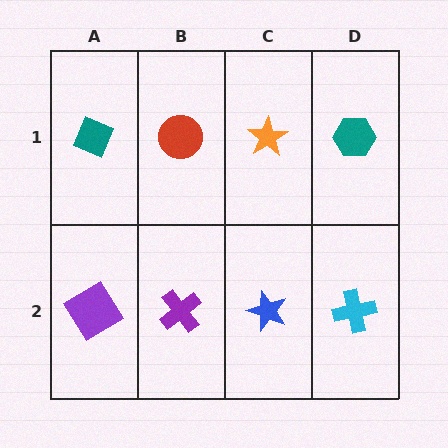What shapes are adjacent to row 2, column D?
A teal hexagon (row 1, column D), a blue star (row 2, column C).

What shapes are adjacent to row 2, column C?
An orange star (row 1, column C), a purple cross (row 2, column B), a cyan cross (row 2, column D).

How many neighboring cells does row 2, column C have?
3.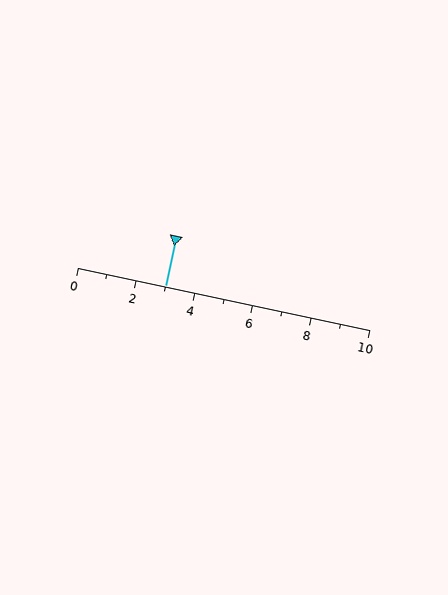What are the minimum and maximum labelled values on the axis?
The axis runs from 0 to 10.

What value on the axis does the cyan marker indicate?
The marker indicates approximately 3.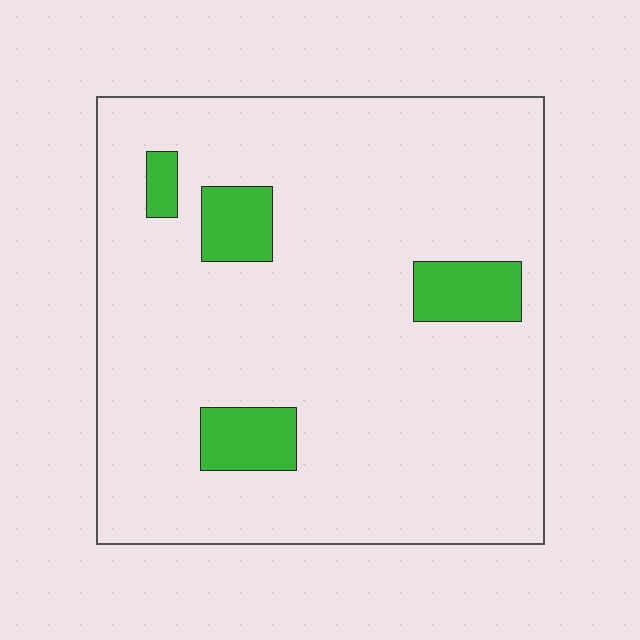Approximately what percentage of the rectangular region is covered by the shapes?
Approximately 10%.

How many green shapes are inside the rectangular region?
4.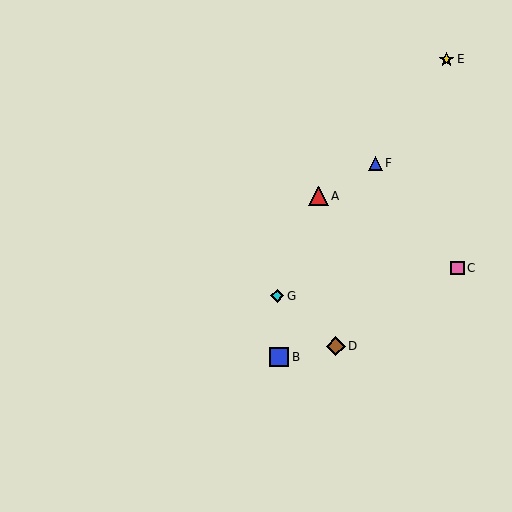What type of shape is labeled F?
Shape F is a blue triangle.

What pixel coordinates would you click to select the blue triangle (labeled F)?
Click at (375, 163) to select the blue triangle F.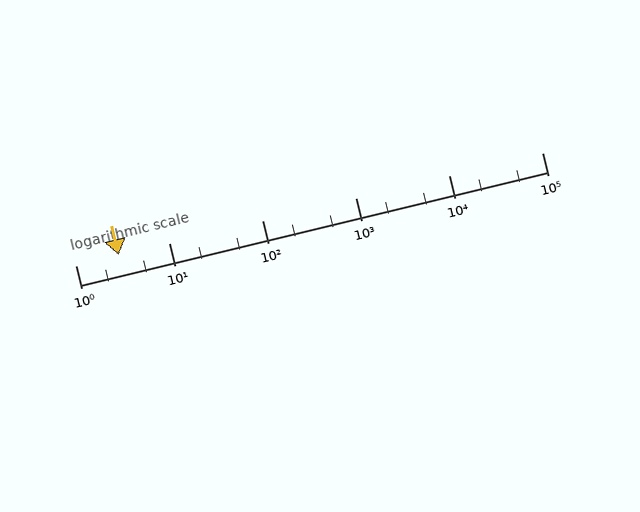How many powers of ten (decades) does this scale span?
The scale spans 5 decades, from 1 to 100000.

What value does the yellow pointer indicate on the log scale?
The pointer indicates approximately 2.9.